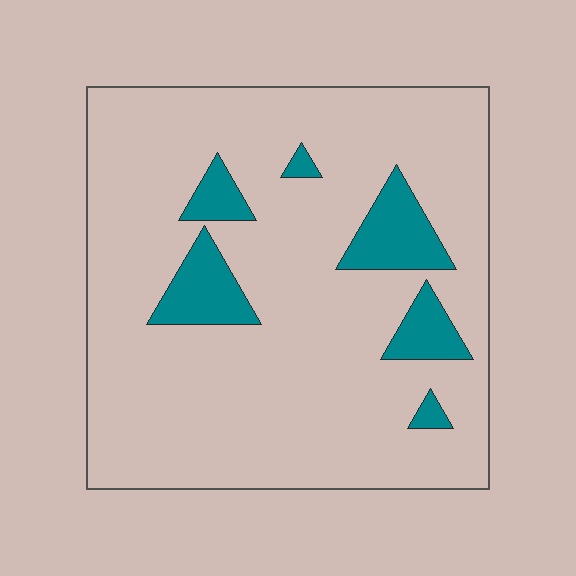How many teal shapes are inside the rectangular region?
6.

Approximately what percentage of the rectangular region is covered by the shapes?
Approximately 15%.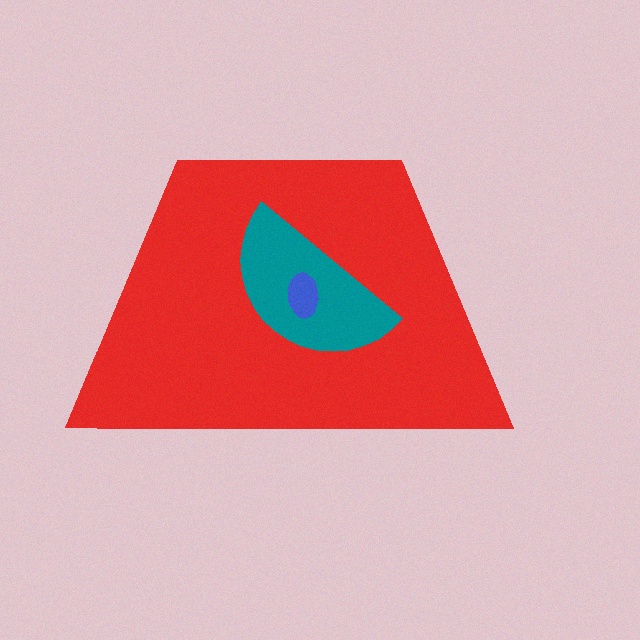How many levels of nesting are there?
3.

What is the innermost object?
The blue ellipse.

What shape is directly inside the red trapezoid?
The teal semicircle.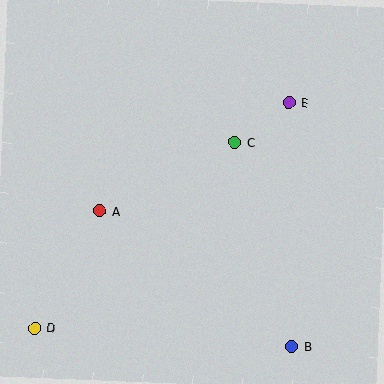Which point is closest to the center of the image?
Point C at (235, 142) is closest to the center.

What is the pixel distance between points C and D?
The distance between C and D is 273 pixels.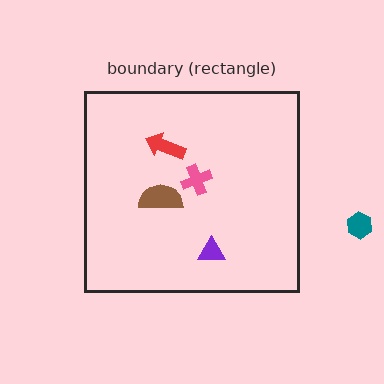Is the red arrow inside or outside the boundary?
Inside.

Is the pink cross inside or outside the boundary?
Inside.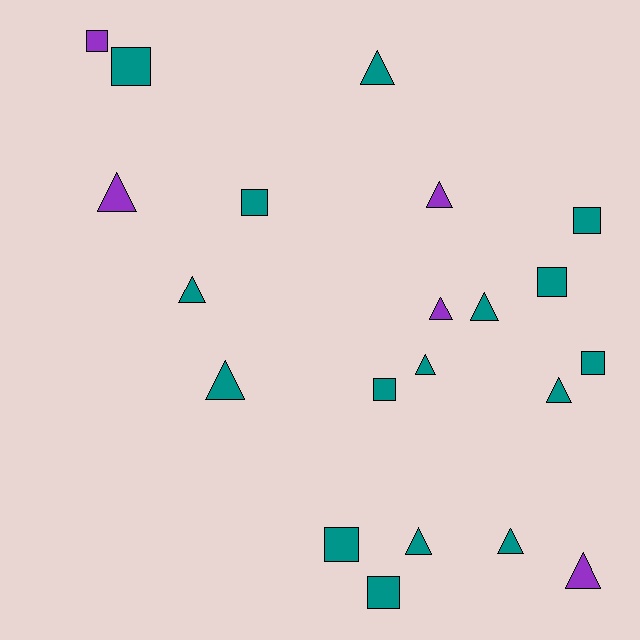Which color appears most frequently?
Teal, with 16 objects.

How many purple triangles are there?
There are 4 purple triangles.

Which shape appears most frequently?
Triangle, with 12 objects.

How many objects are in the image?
There are 21 objects.